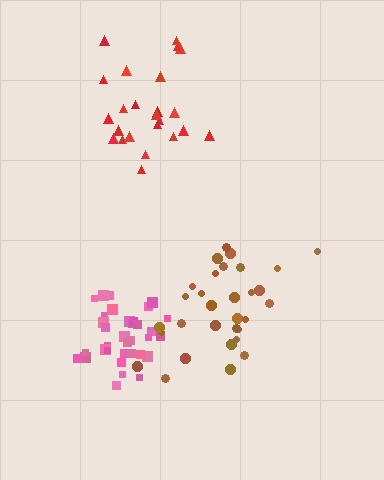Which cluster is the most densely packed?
Pink.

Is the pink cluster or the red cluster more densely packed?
Pink.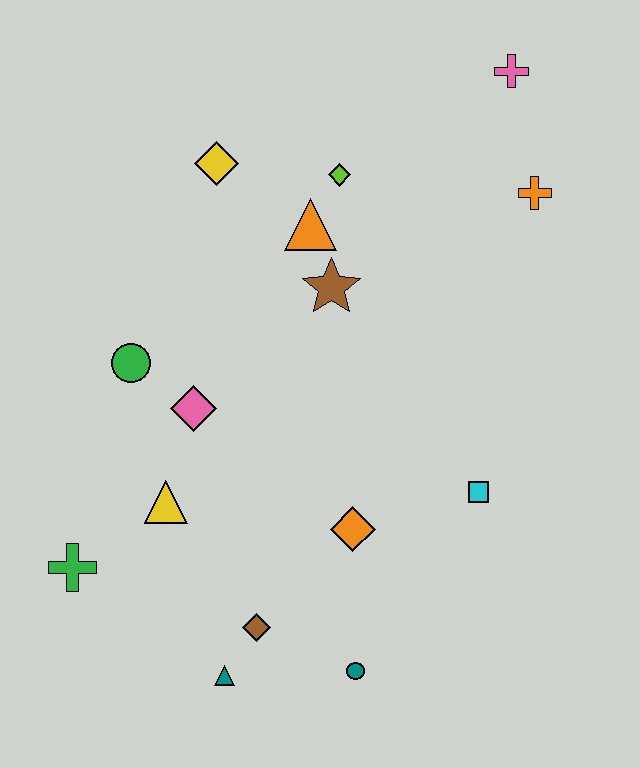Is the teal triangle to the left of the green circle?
No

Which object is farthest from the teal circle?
The pink cross is farthest from the teal circle.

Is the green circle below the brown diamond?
No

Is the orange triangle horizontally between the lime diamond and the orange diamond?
No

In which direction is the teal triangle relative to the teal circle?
The teal triangle is to the left of the teal circle.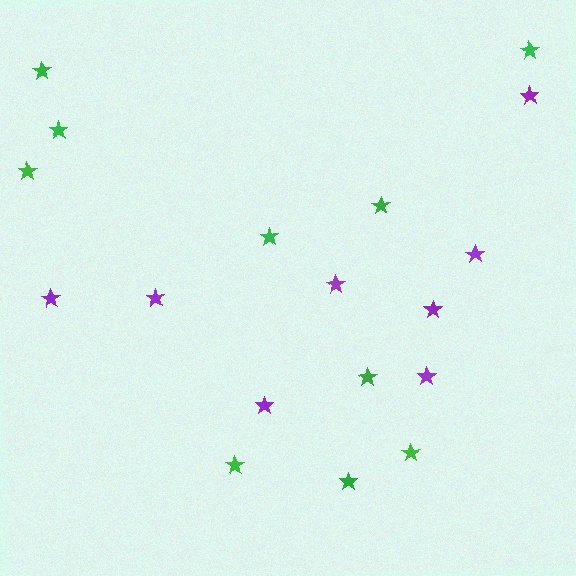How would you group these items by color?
There are 2 groups: one group of green stars (10) and one group of purple stars (8).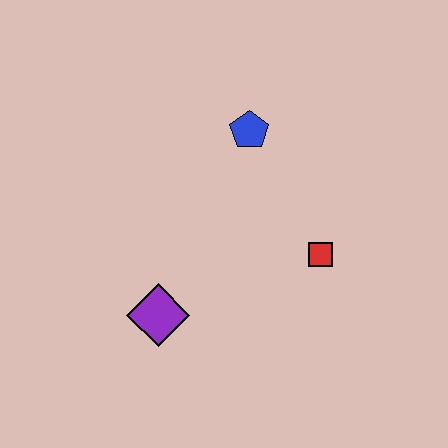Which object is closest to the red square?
The blue pentagon is closest to the red square.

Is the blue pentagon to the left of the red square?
Yes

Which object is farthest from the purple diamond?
The blue pentagon is farthest from the purple diamond.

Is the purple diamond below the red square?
Yes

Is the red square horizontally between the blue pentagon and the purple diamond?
No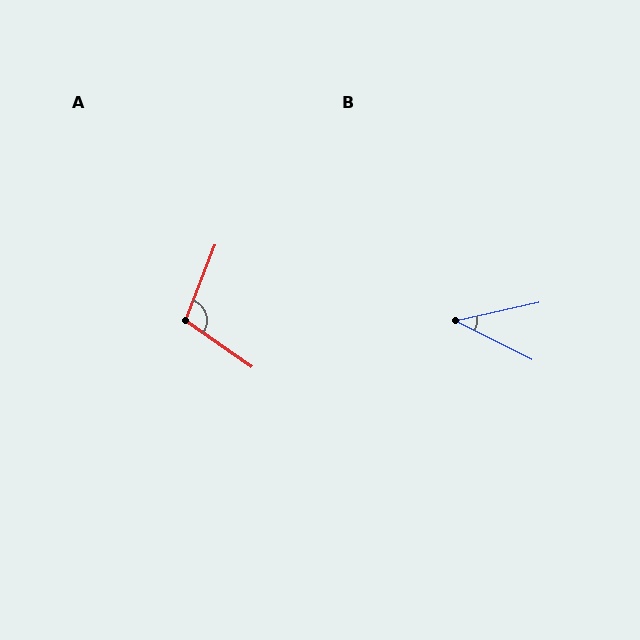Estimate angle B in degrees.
Approximately 39 degrees.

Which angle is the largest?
A, at approximately 104 degrees.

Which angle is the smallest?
B, at approximately 39 degrees.